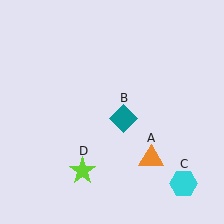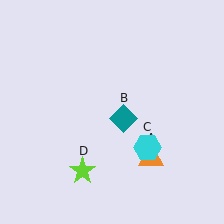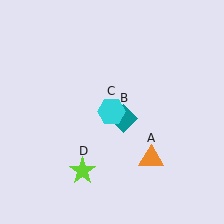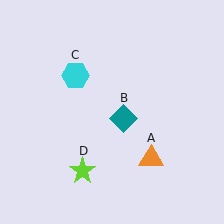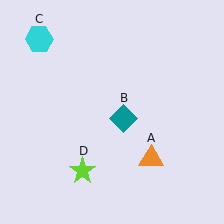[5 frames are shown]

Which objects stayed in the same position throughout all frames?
Orange triangle (object A) and teal diamond (object B) and lime star (object D) remained stationary.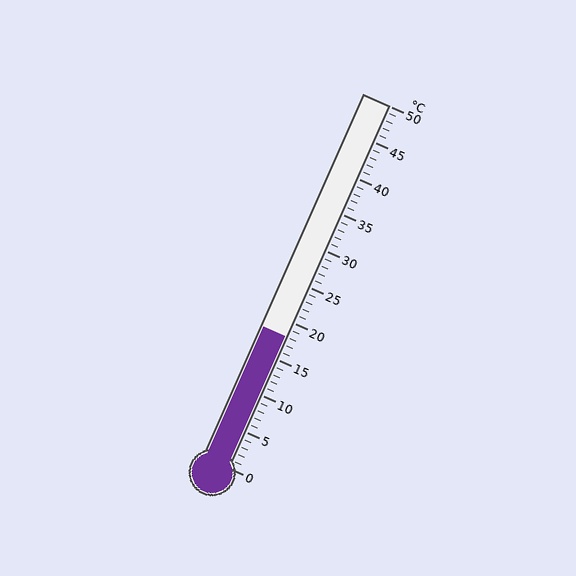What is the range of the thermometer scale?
The thermometer scale ranges from 0°C to 50°C.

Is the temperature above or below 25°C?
The temperature is below 25°C.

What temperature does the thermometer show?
The thermometer shows approximately 18°C.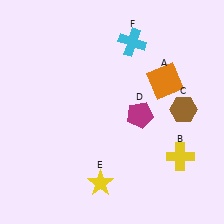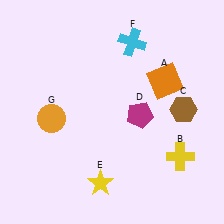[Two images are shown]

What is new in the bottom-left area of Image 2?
An orange circle (G) was added in the bottom-left area of Image 2.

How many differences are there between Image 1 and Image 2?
There is 1 difference between the two images.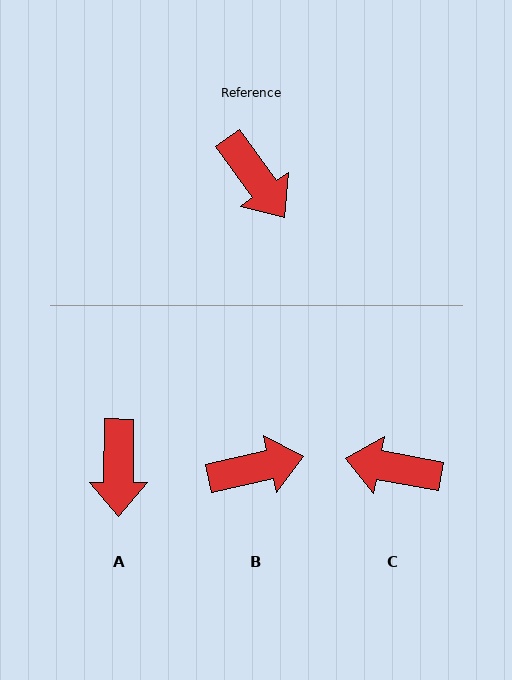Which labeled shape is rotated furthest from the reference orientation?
C, about 136 degrees away.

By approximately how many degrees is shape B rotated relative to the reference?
Approximately 67 degrees counter-clockwise.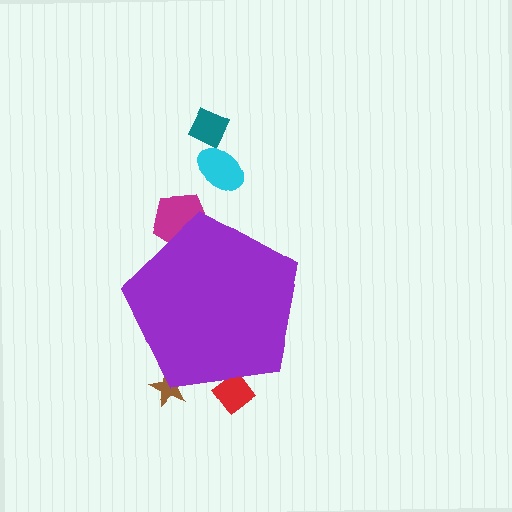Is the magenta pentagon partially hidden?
Yes, the magenta pentagon is partially hidden behind the purple pentagon.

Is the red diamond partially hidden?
Yes, the red diamond is partially hidden behind the purple pentagon.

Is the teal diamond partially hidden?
No, the teal diamond is fully visible.